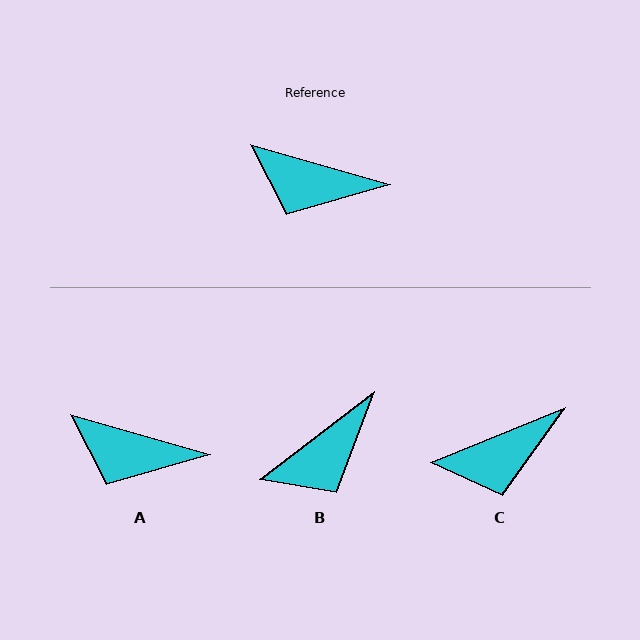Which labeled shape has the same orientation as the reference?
A.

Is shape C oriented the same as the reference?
No, it is off by about 38 degrees.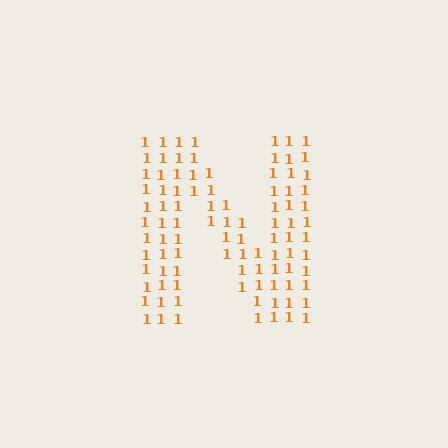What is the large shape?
The large shape is the letter N.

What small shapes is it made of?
It is made of small digit 1's.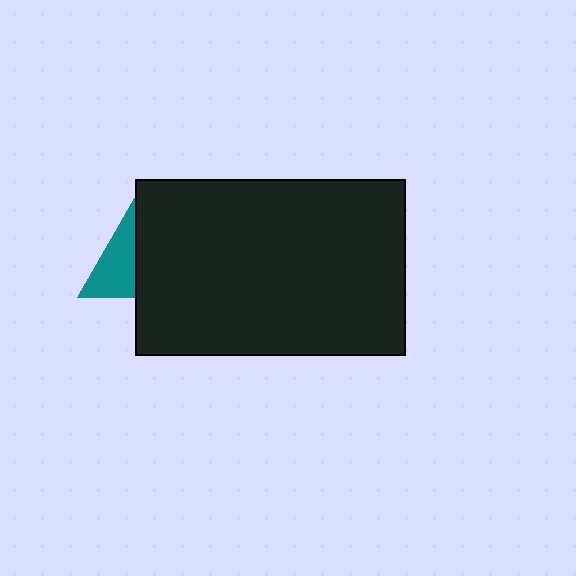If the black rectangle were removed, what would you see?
You would see the complete teal triangle.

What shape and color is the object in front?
The object in front is a black rectangle.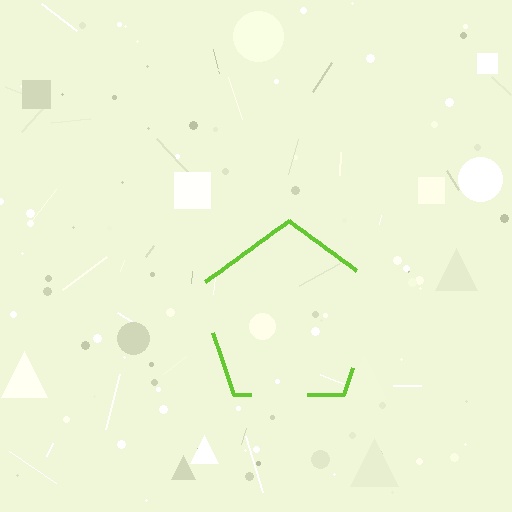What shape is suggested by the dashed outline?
The dashed outline suggests a pentagon.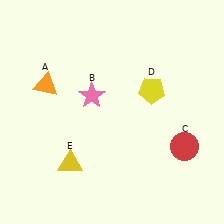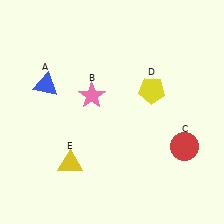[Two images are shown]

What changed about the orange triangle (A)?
In Image 1, A is orange. In Image 2, it changed to blue.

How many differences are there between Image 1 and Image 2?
There is 1 difference between the two images.